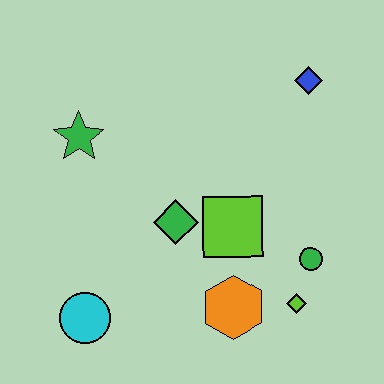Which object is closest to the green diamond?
The lime square is closest to the green diamond.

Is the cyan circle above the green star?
No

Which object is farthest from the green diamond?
The blue diamond is farthest from the green diamond.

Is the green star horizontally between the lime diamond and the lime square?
No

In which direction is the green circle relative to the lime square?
The green circle is to the right of the lime square.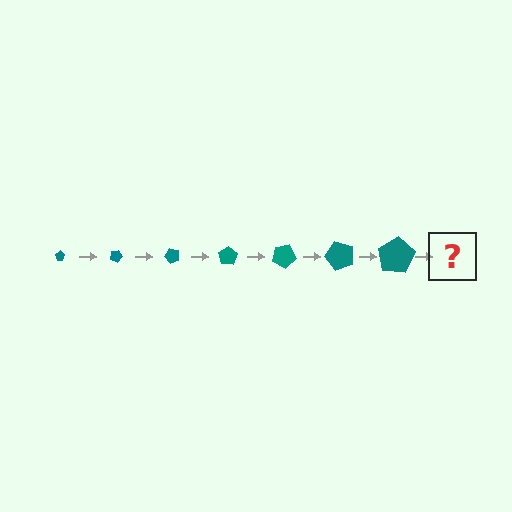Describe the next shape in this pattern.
It should be a pentagon, larger than the previous one and rotated 175 degrees from the start.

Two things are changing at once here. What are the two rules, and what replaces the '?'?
The two rules are that the pentagon grows larger each step and it rotates 25 degrees each step. The '?' should be a pentagon, larger than the previous one and rotated 175 degrees from the start.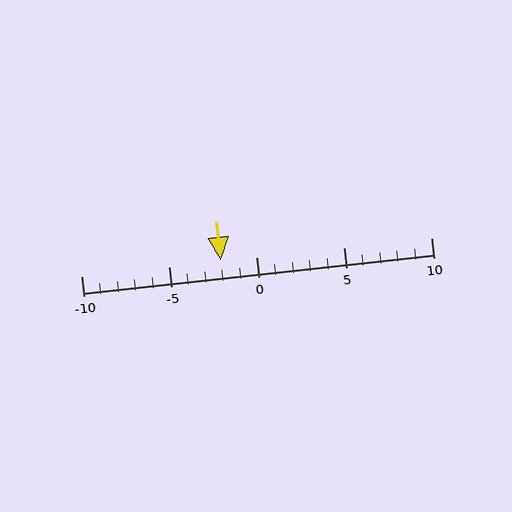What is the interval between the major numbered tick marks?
The major tick marks are spaced 5 units apart.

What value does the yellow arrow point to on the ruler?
The yellow arrow points to approximately -2.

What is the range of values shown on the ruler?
The ruler shows values from -10 to 10.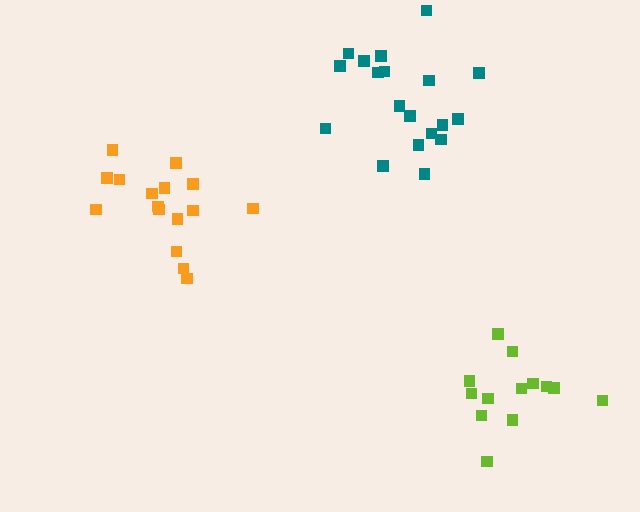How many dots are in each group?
Group 1: 19 dots, Group 2: 16 dots, Group 3: 13 dots (48 total).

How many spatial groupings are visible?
There are 3 spatial groupings.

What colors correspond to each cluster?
The clusters are colored: teal, orange, lime.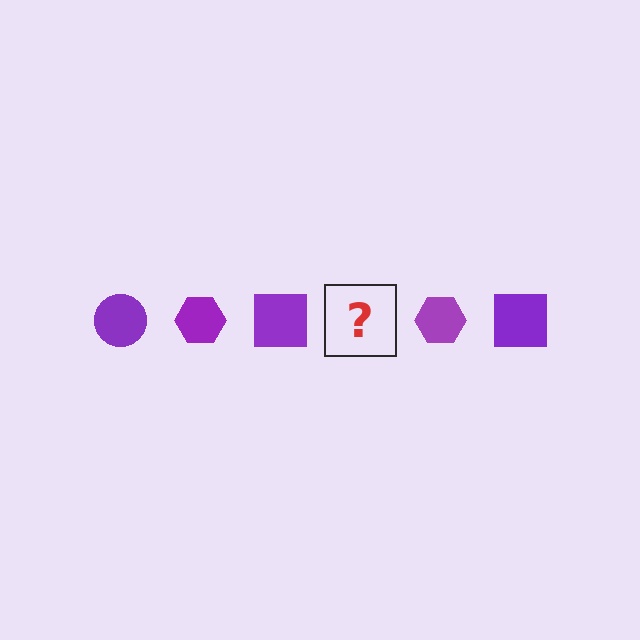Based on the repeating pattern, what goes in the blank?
The blank should be a purple circle.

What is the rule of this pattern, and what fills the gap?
The rule is that the pattern cycles through circle, hexagon, square shapes in purple. The gap should be filled with a purple circle.